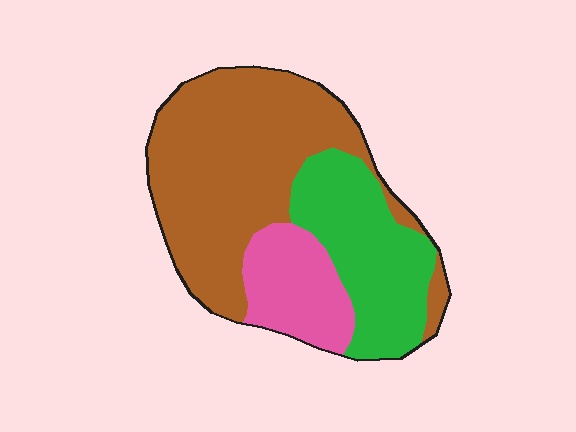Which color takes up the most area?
Brown, at roughly 55%.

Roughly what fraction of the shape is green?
Green covers roughly 30% of the shape.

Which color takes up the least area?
Pink, at roughly 15%.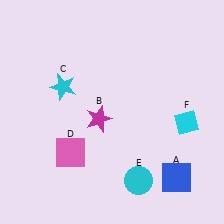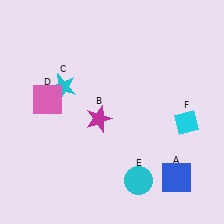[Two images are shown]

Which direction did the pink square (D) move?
The pink square (D) moved up.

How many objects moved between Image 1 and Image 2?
1 object moved between the two images.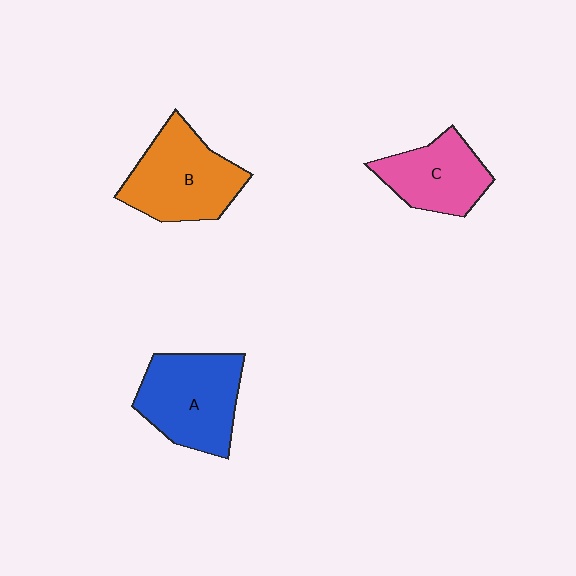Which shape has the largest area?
Shape A (blue).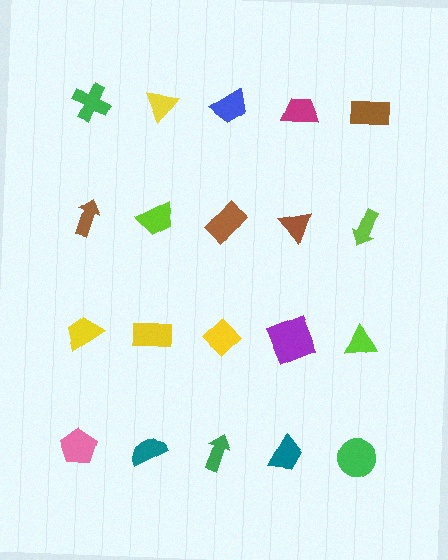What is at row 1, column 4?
A magenta trapezoid.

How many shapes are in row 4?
5 shapes.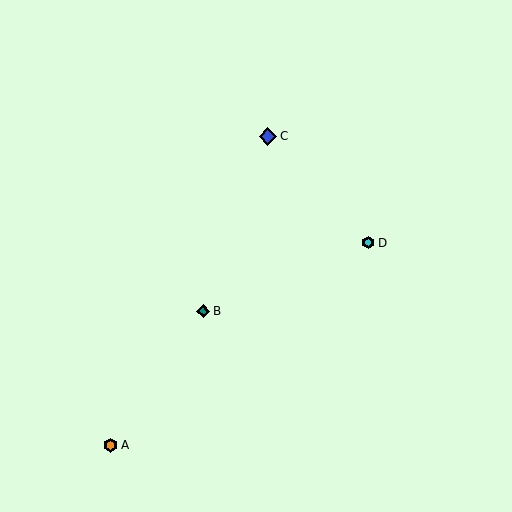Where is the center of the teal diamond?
The center of the teal diamond is at (203, 311).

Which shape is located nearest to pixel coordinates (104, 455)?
The orange hexagon (labeled A) at (111, 445) is nearest to that location.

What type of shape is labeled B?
Shape B is a teal diamond.